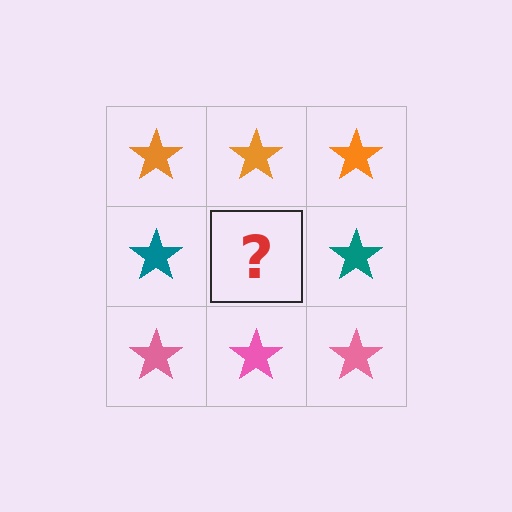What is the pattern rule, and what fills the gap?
The rule is that each row has a consistent color. The gap should be filled with a teal star.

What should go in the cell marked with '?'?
The missing cell should contain a teal star.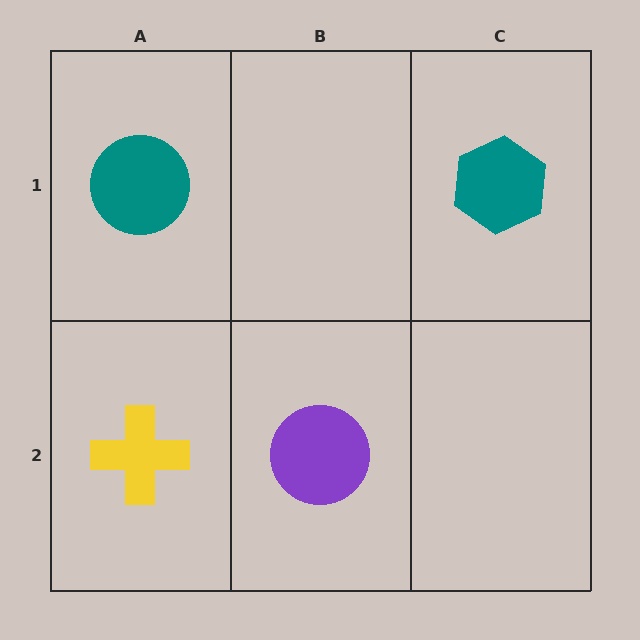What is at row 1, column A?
A teal circle.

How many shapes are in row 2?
2 shapes.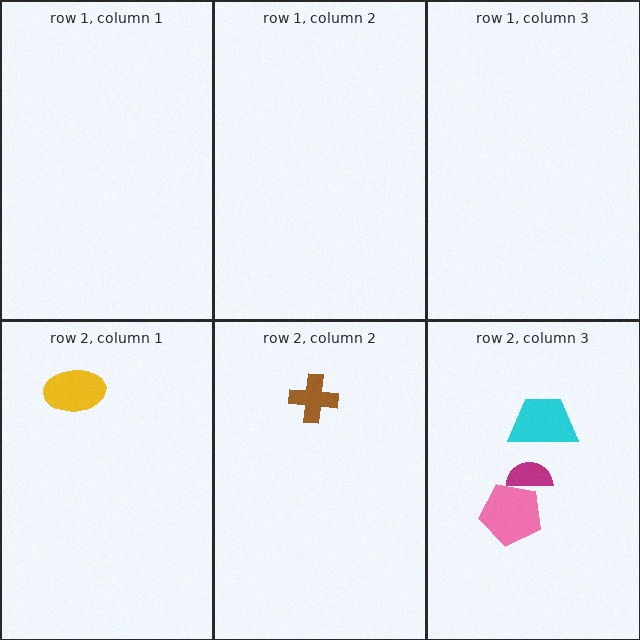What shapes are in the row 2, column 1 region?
The yellow ellipse.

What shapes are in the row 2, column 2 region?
The brown cross.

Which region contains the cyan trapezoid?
The row 2, column 3 region.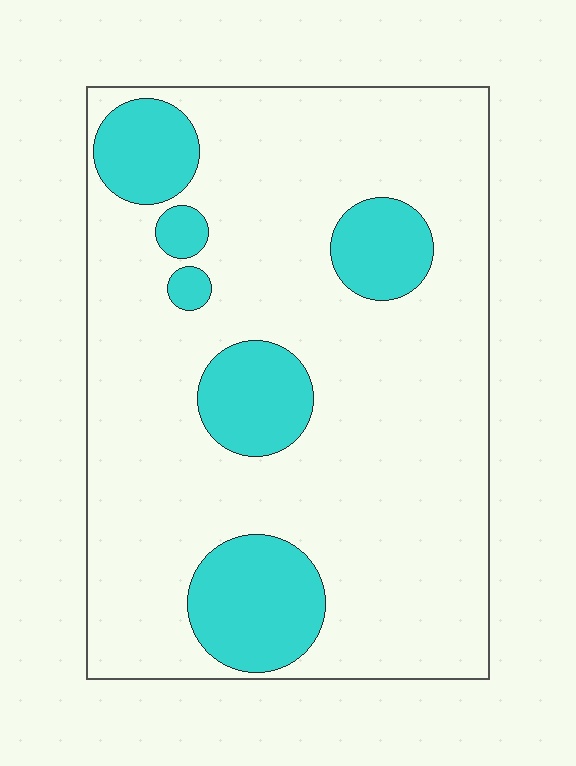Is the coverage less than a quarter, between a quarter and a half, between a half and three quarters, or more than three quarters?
Less than a quarter.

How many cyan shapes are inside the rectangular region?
6.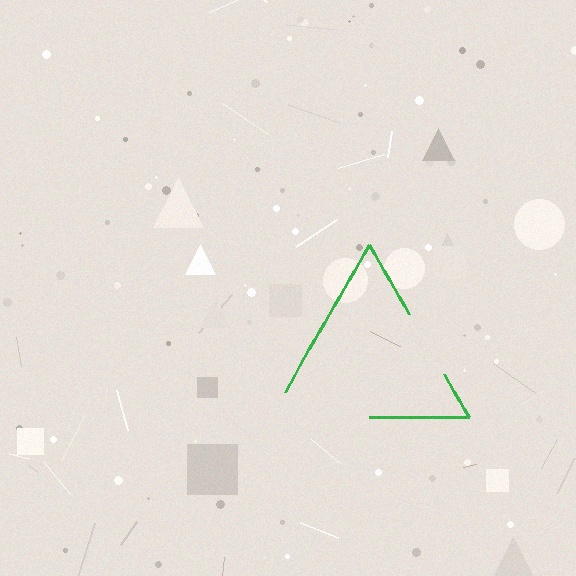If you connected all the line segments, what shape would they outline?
They would outline a triangle.